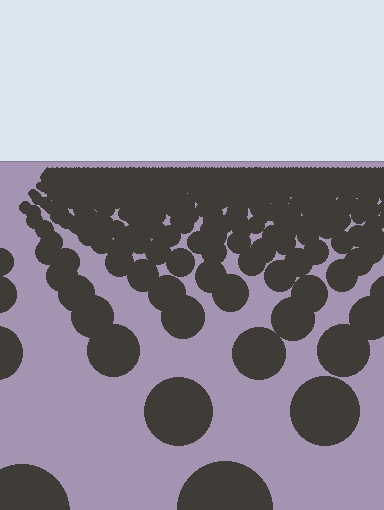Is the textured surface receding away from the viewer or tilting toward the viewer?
The surface is receding away from the viewer. Texture elements get smaller and denser toward the top.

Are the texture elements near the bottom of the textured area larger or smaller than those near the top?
Larger. Near the bottom, elements are closer to the viewer and appear at a bigger on-screen size.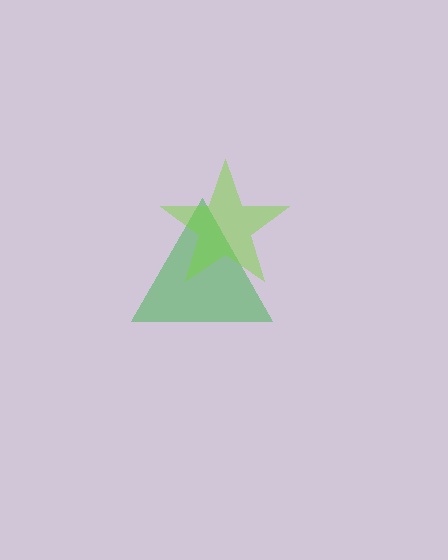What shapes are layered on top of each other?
The layered shapes are: a green triangle, a lime star.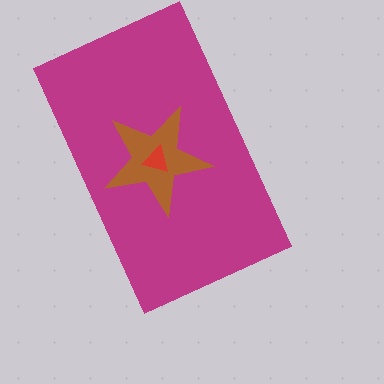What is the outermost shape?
The magenta rectangle.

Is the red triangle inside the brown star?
Yes.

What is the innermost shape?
The red triangle.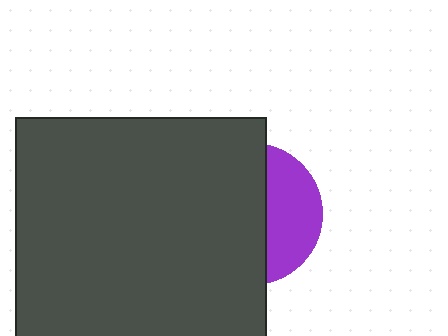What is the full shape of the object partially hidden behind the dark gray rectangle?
The partially hidden object is a purple circle.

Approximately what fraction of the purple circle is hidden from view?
Roughly 64% of the purple circle is hidden behind the dark gray rectangle.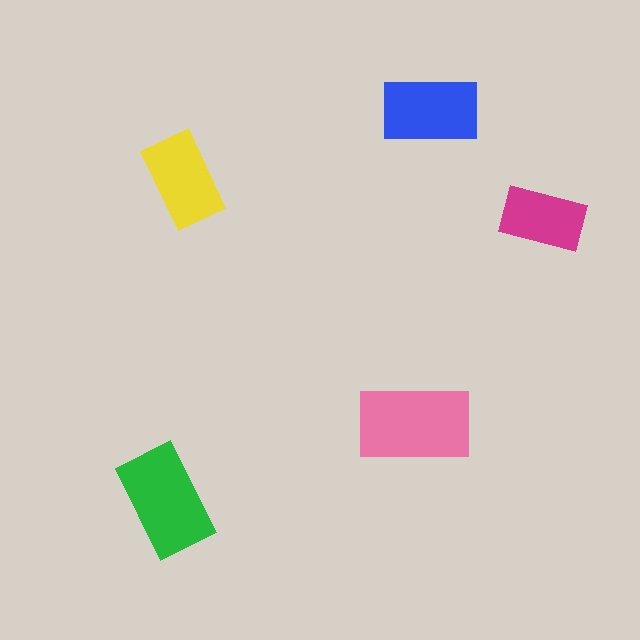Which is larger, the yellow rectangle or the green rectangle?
The green one.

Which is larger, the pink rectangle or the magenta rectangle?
The pink one.